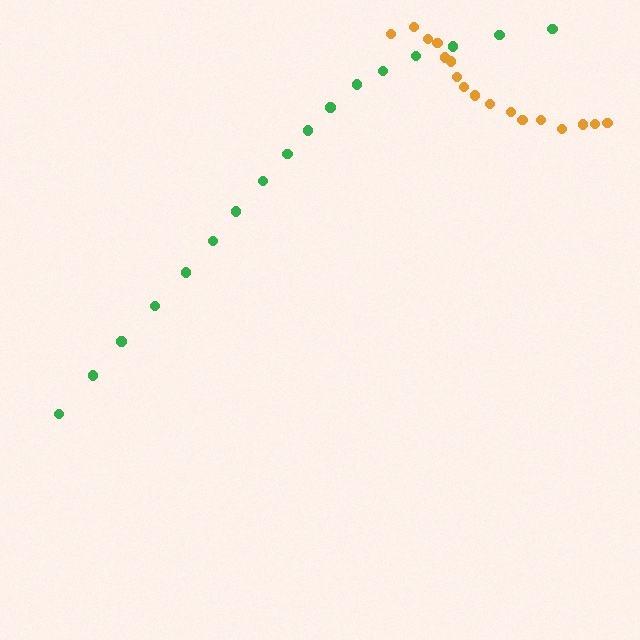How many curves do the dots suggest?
There are 2 distinct paths.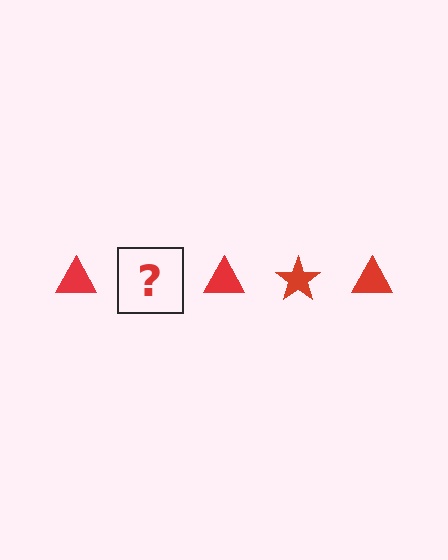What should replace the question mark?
The question mark should be replaced with a red star.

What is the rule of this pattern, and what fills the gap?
The rule is that the pattern cycles through triangle, star shapes in red. The gap should be filled with a red star.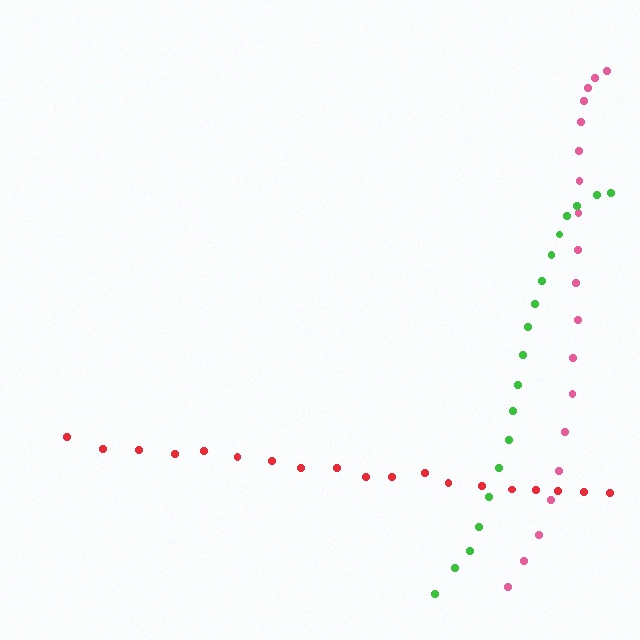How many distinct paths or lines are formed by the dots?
There are 3 distinct paths.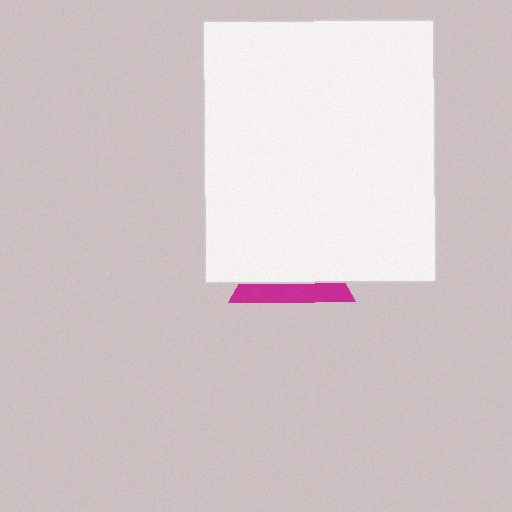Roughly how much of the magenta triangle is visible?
A small part of it is visible (roughly 32%).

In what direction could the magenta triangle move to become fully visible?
The magenta triangle could move down. That would shift it out from behind the white rectangle entirely.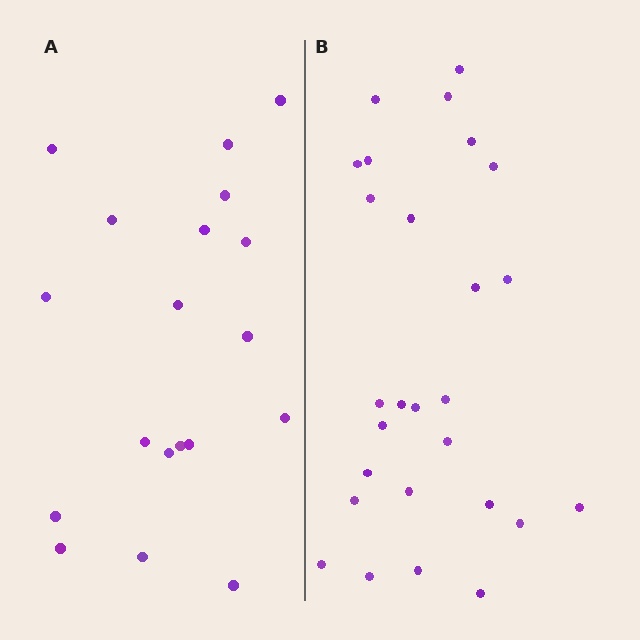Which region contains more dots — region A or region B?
Region B (the right region) has more dots.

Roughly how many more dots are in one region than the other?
Region B has roughly 8 or so more dots than region A.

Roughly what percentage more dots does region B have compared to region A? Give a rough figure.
About 40% more.